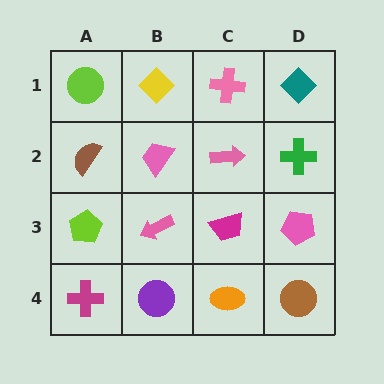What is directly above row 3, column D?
A green cross.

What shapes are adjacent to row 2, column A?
A lime circle (row 1, column A), a lime pentagon (row 3, column A), a pink trapezoid (row 2, column B).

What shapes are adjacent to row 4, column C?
A magenta trapezoid (row 3, column C), a purple circle (row 4, column B), a brown circle (row 4, column D).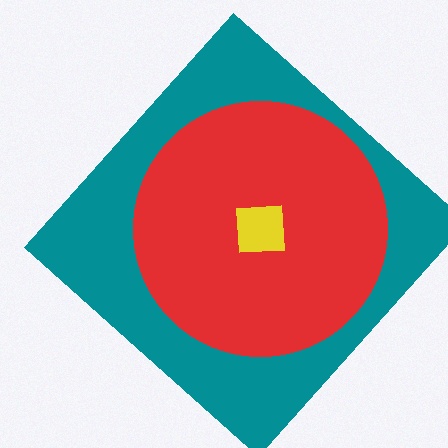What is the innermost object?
The yellow square.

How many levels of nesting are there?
3.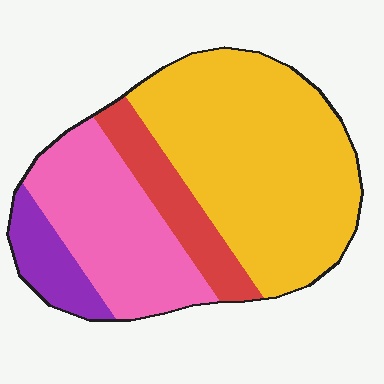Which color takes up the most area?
Yellow, at roughly 50%.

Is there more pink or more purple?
Pink.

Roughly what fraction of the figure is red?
Red covers around 15% of the figure.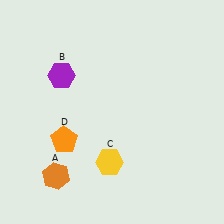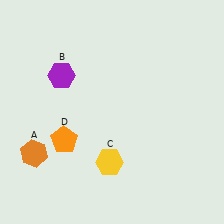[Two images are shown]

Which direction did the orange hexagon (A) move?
The orange hexagon (A) moved up.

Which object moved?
The orange hexagon (A) moved up.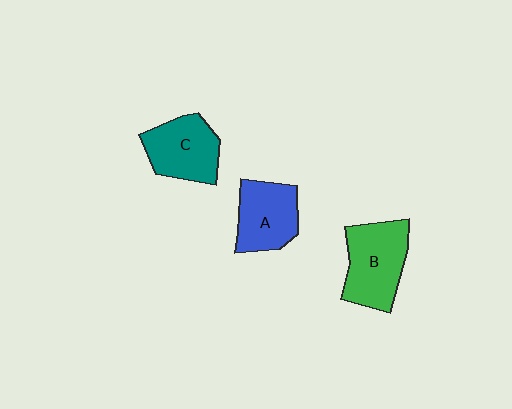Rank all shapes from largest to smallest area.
From largest to smallest: B (green), C (teal), A (blue).